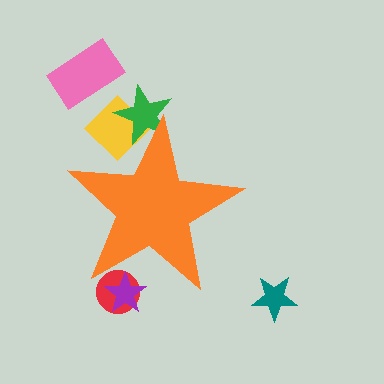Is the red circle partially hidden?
Yes, the red circle is partially hidden behind the orange star.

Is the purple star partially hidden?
Yes, the purple star is partially hidden behind the orange star.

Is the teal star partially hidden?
No, the teal star is fully visible.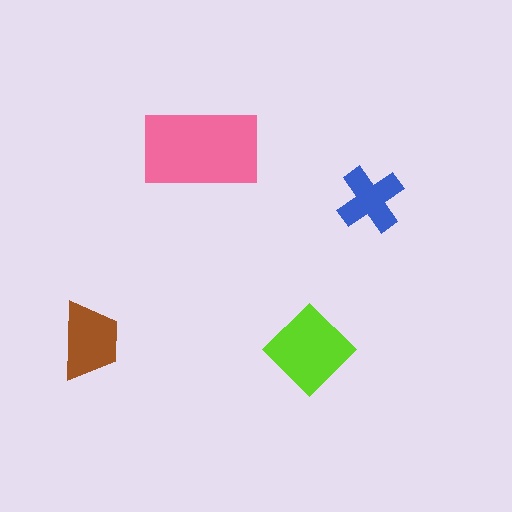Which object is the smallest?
The blue cross.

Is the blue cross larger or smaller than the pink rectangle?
Smaller.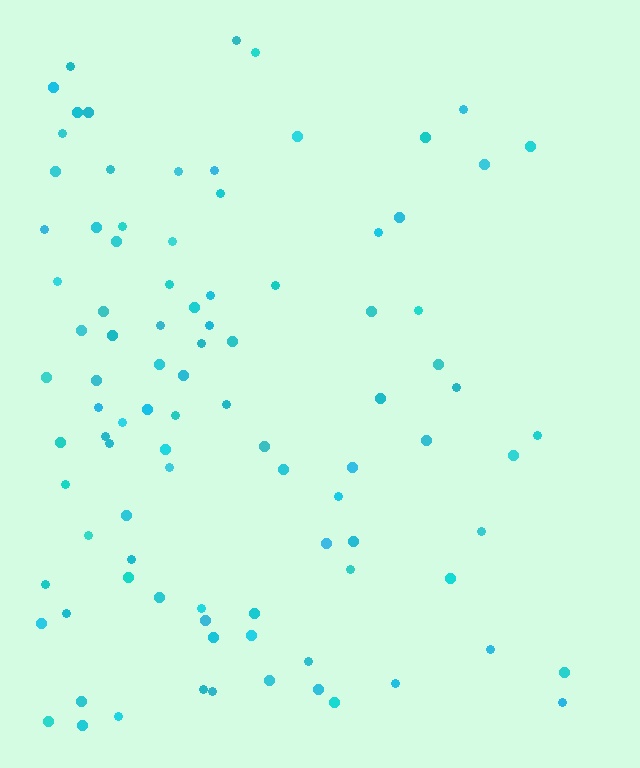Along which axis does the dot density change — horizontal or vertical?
Horizontal.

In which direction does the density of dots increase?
From right to left, with the left side densest.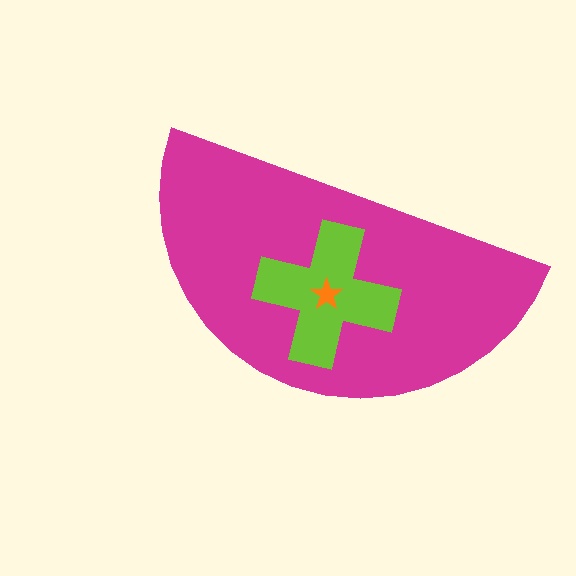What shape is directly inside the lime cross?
The orange star.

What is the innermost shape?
The orange star.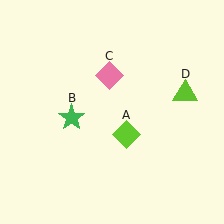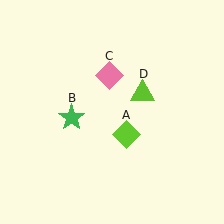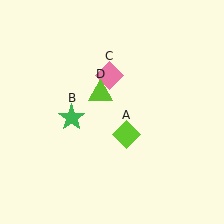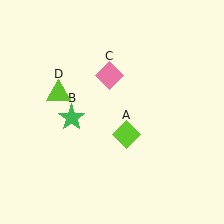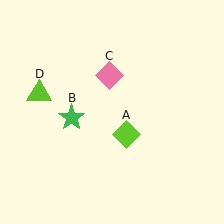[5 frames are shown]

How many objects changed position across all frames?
1 object changed position: lime triangle (object D).